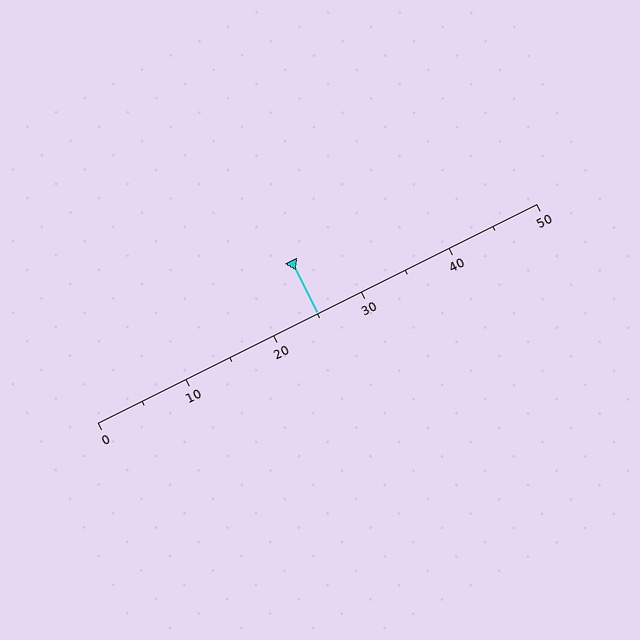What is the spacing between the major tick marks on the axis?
The major ticks are spaced 10 apart.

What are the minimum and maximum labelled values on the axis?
The axis runs from 0 to 50.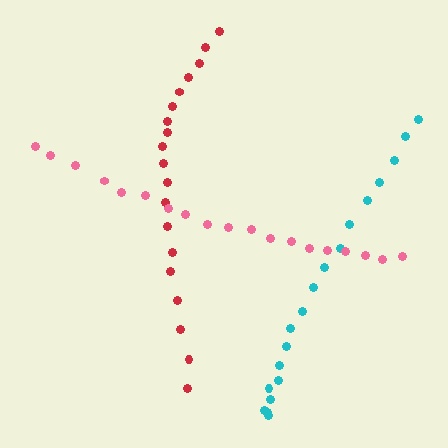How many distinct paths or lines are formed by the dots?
There are 3 distinct paths.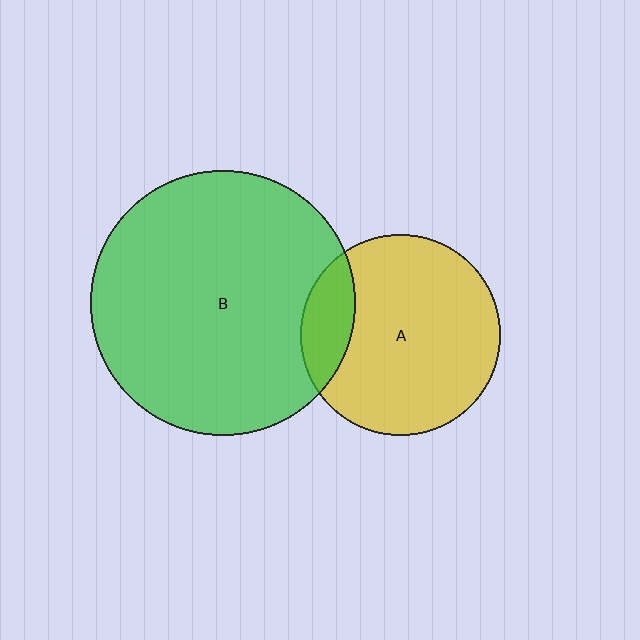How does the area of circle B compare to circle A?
Approximately 1.7 times.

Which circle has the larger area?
Circle B (green).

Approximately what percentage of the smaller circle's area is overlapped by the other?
Approximately 15%.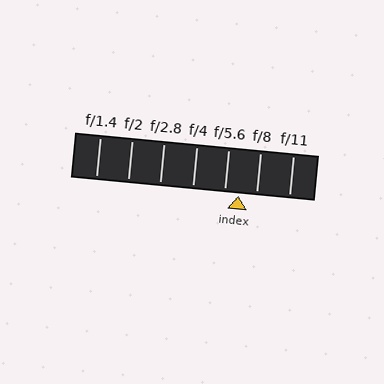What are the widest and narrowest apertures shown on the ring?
The widest aperture shown is f/1.4 and the narrowest is f/11.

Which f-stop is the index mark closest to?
The index mark is closest to f/5.6.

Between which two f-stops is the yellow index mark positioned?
The index mark is between f/5.6 and f/8.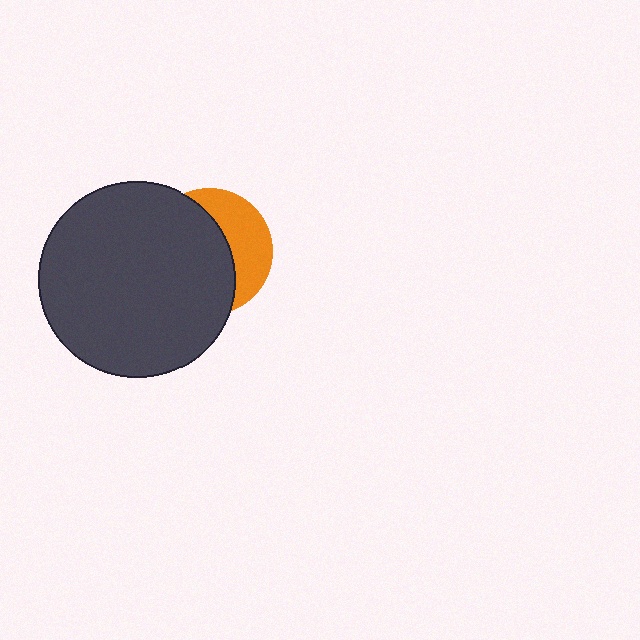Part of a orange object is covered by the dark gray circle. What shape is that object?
It is a circle.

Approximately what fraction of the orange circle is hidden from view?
Roughly 63% of the orange circle is hidden behind the dark gray circle.